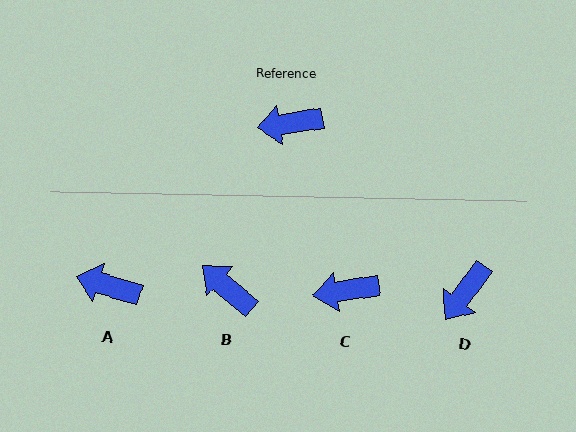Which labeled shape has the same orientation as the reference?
C.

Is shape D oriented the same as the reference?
No, it is off by about 45 degrees.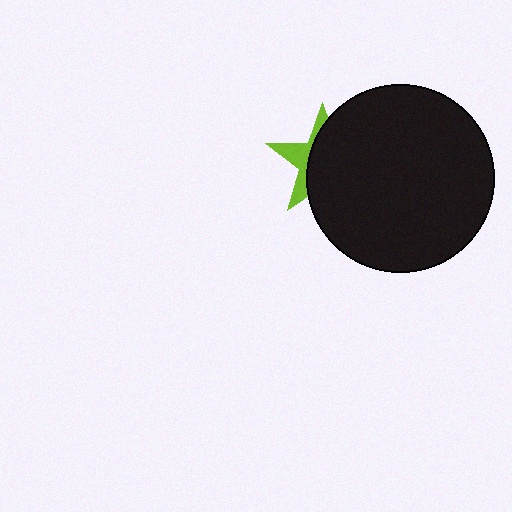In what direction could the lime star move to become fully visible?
The lime star could move left. That would shift it out from behind the black circle entirely.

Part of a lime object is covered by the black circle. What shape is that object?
It is a star.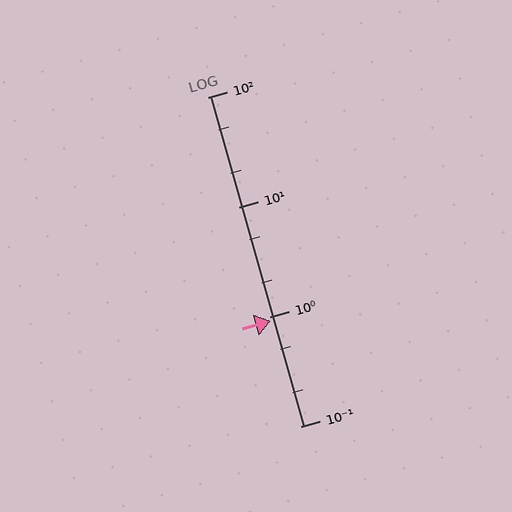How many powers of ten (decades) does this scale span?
The scale spans 3 decades, from 0.1 to 100.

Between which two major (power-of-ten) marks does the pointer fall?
The pointer is between 0.1 and 1.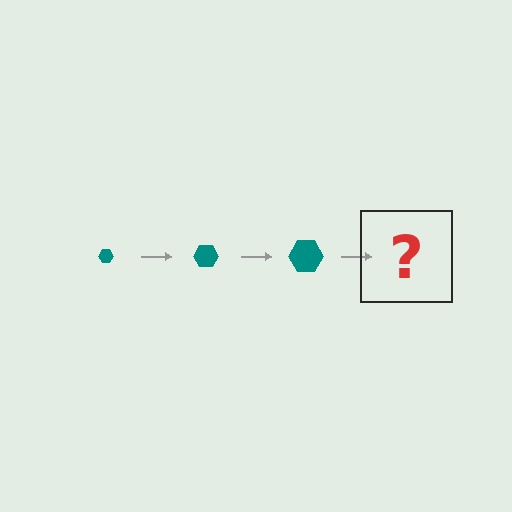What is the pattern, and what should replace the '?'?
The pattern is that the hexagon gets progressively larger each step. The '?' should be a teal hexagon, larger than the previous one.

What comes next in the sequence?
The next element should be a teal hexagon, larger than the previous one.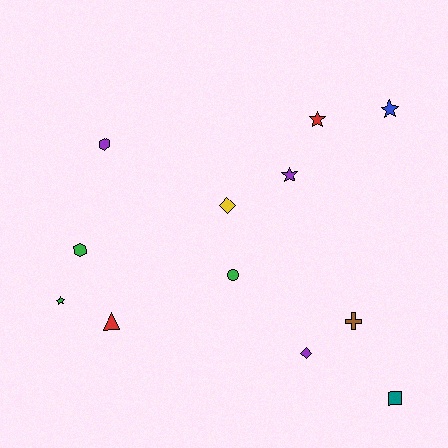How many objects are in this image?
There are 12 objects.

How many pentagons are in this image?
There are no pentagons.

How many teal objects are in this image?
There is 1 teal object.